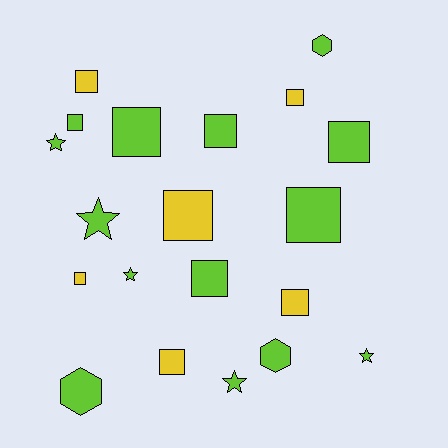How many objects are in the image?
There are 20 objects.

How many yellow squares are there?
There are 6 yellow squares.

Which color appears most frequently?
Lime, with 14 objects.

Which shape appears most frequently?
Square, with 12 objects.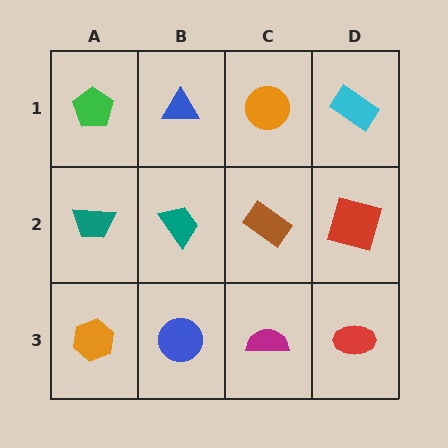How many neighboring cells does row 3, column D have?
2.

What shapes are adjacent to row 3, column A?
A teal trapezoid (row 2, column A), a blue circle (row 3, column B).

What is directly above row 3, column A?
A teal trapezoid.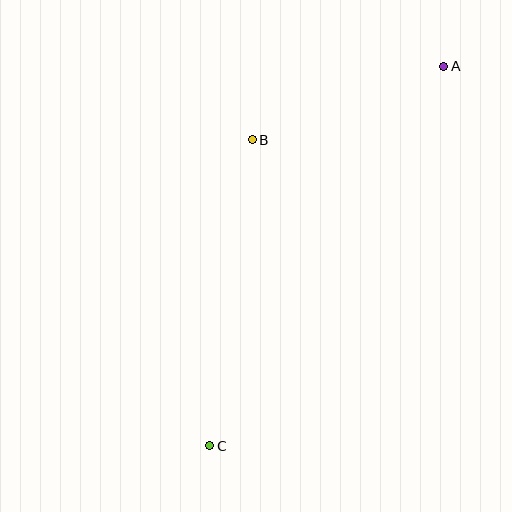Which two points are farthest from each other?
Points A and C are farthest from each other.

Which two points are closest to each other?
Points A and B are closest to each other.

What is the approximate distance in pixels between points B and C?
The distance between B and C is approximately 309 pixels.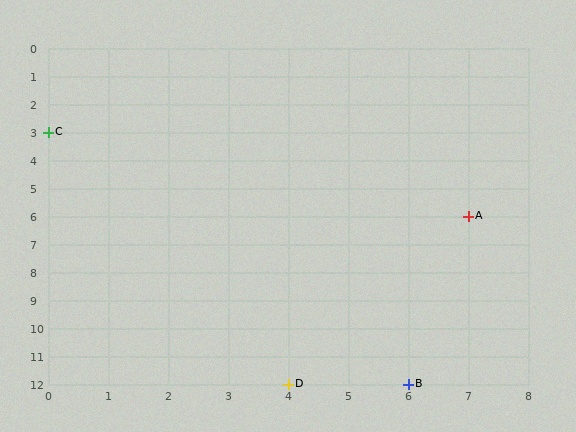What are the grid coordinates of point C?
Point C is at grid coordinates (0, 3).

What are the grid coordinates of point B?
Point B is at grid coordinates (6, 12).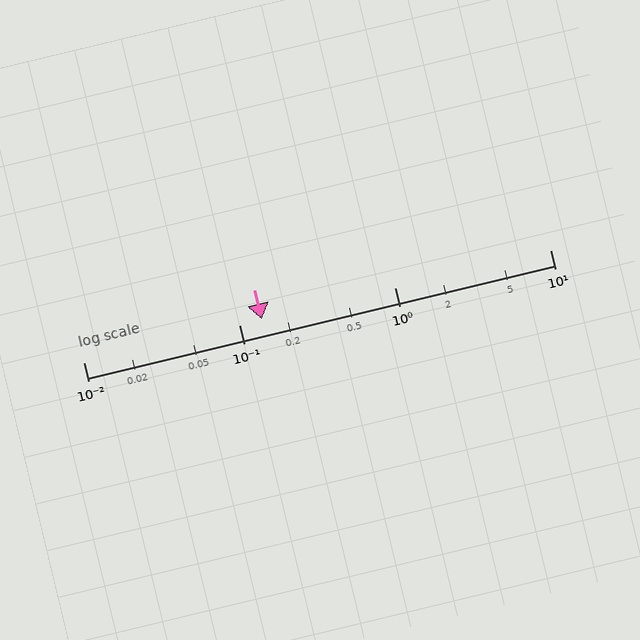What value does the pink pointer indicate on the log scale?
The pointer indicates approximately 0.14.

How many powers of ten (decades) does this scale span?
The scale spans 3 decades, from 0.01 to 10.